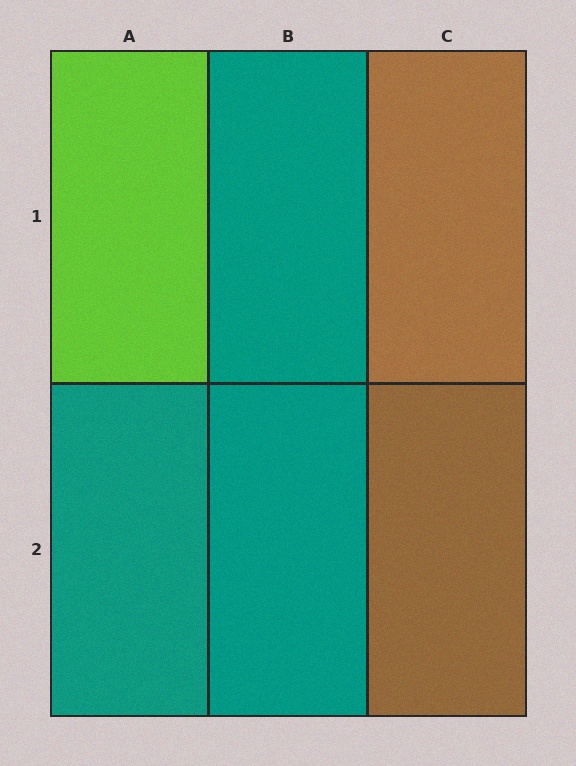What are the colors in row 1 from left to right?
Lime, teal, brown.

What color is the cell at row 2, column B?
Teal.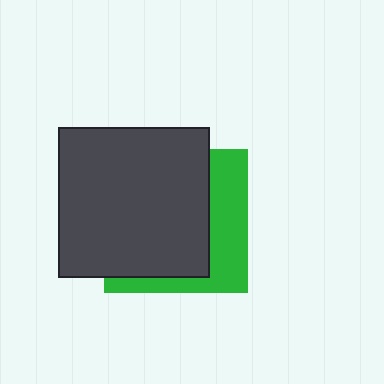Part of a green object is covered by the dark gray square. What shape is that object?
It is a square.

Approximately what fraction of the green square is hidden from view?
Roughly 65% of the green square is hidden behind the dark gray square.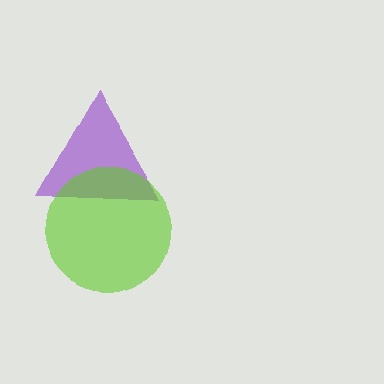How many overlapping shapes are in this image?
There are 2 overlapping shapes in the image.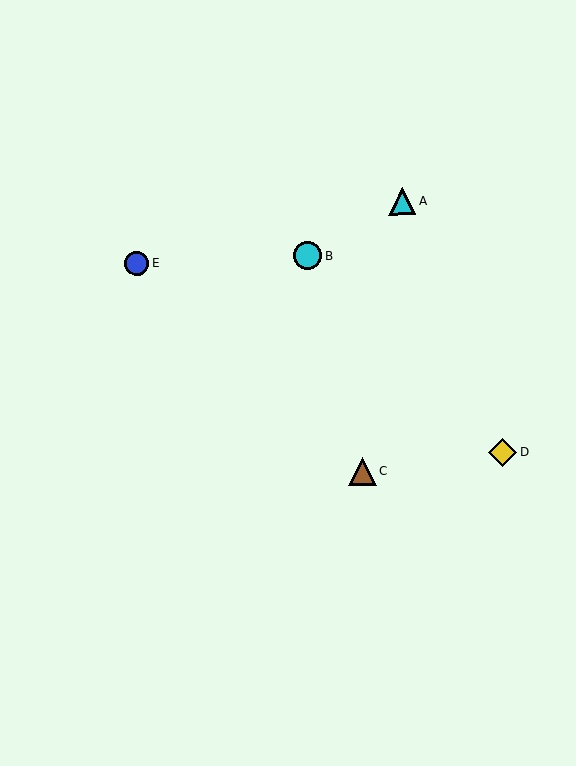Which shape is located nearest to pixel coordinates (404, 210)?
The cyan triangle (labeled A) at (402, 202) is nearest to that location.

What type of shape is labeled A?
Shape A is a cyan triangle.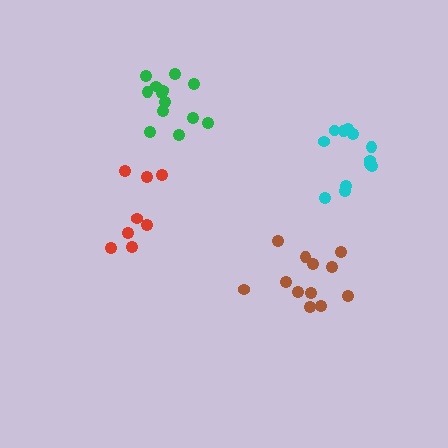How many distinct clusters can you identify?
There are 4 distinct clusters.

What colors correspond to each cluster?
The clusters are colored: green, red, cyan, brown.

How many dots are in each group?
Group 1: 13 dots, Group 2: 8 dots, Group 3: 12 dots, Group 4: 12 dots (45 total).